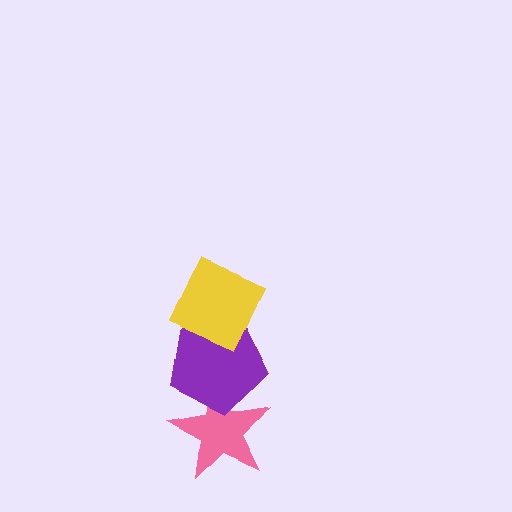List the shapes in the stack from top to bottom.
From top to bottom: the yellow diamond, the purple pentagon, the pink star.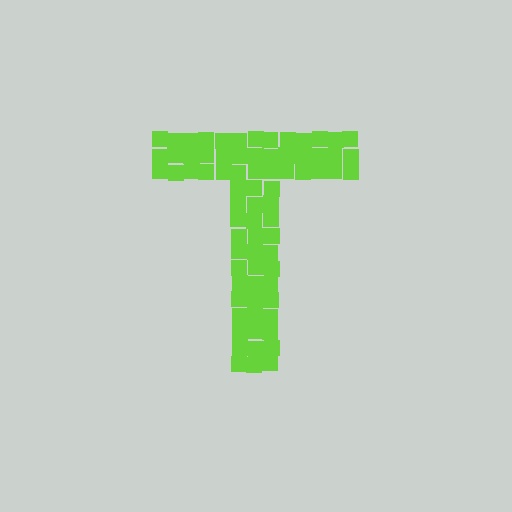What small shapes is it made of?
It is made of small squares.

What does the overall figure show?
The overall figure shows the letter T.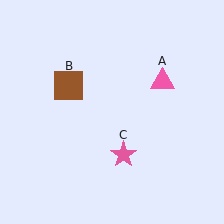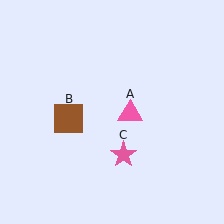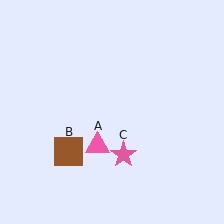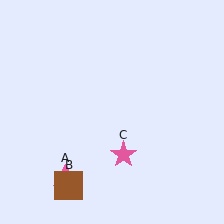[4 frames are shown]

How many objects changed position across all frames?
2 objects changed position: pink triangle (object A), brown square (object B).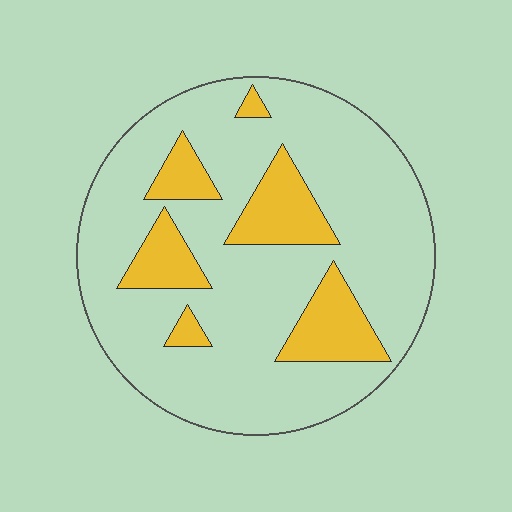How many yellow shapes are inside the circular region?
6.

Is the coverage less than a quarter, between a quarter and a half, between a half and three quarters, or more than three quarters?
Less than a quarter.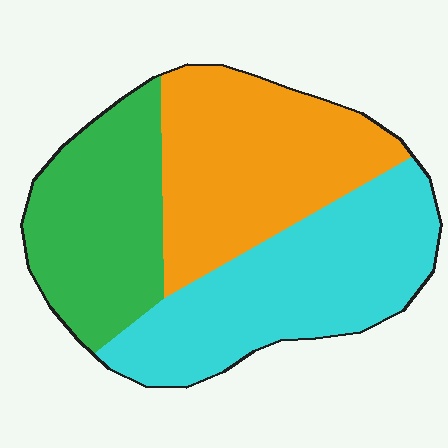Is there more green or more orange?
Orange.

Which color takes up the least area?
Green, at roughly 30%.